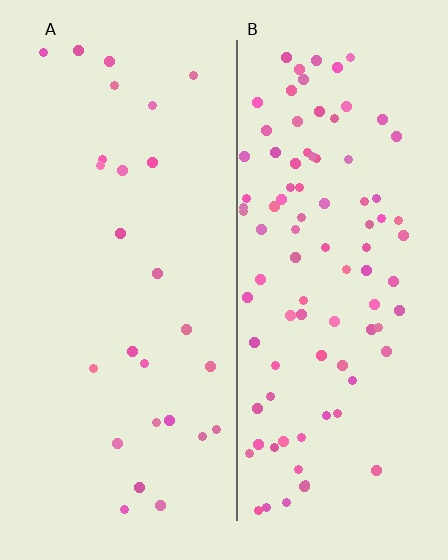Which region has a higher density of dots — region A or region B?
B (the right).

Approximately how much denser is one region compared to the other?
Approximately 3.6× — region B over region A.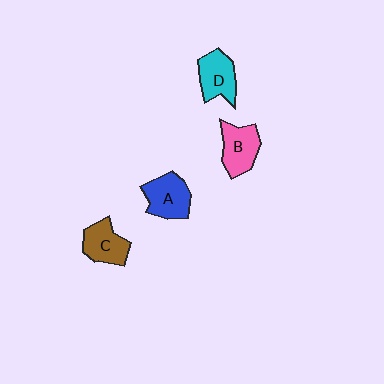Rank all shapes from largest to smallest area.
From largest to smallest: A (blue), B (pink), D (cyan), C (brown).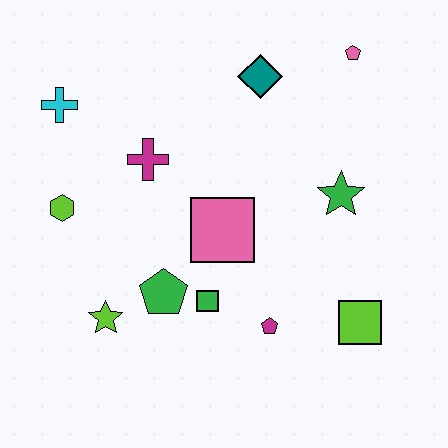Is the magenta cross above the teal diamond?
No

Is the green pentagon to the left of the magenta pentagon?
Yes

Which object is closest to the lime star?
The green pentagon is closest to the lime star.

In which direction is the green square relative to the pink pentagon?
The green square is below the pink pentagon.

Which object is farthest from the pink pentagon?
The lime star is farthest from the pink pentagon.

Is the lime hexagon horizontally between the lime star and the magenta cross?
No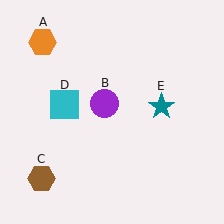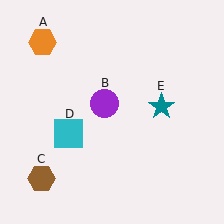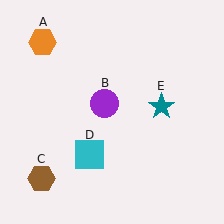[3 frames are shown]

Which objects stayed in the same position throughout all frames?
Orange hexagon (object A) and purple circle (object B) and brown hexagon (object C) and teal star (object E) remained stationary.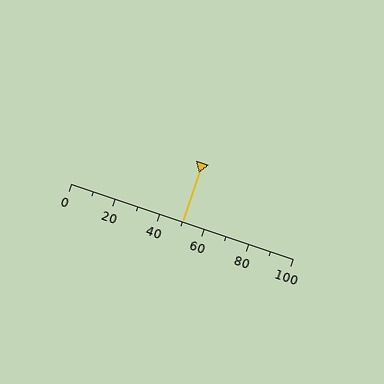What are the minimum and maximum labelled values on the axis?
The axis runs from 0 to 100.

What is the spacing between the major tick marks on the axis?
The major ticks are spaced 20 apart.